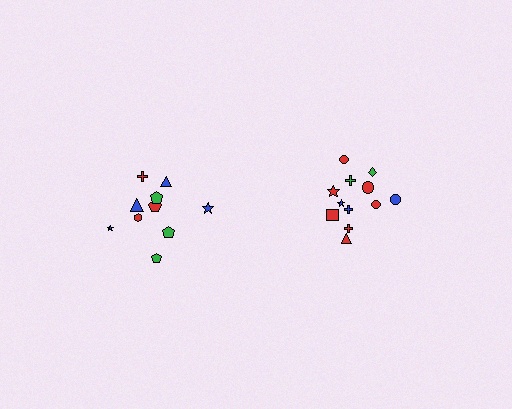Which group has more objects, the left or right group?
The right group.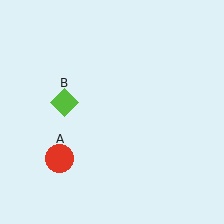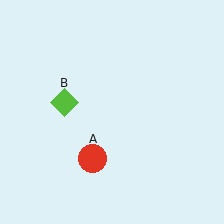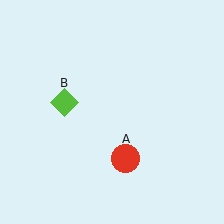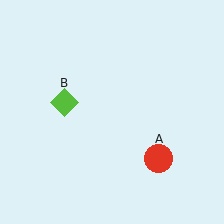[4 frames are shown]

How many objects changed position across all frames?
1 object changed position: red circle (object A).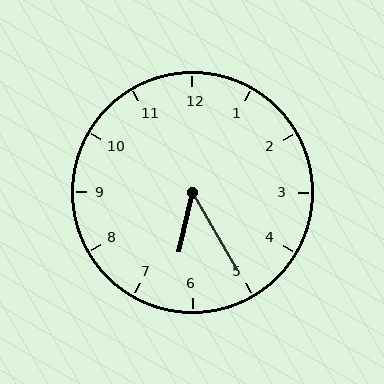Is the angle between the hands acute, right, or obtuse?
It is acute.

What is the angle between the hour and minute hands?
Approximately 42 degrees.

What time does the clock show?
6:25.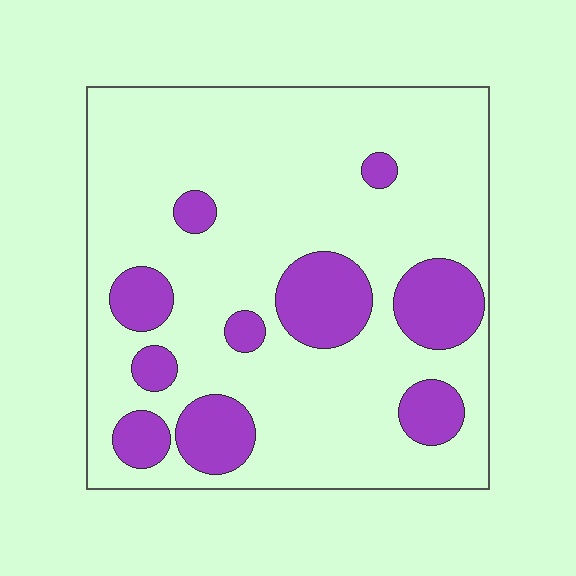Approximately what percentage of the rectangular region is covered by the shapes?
Approximately 20%.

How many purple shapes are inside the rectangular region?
10.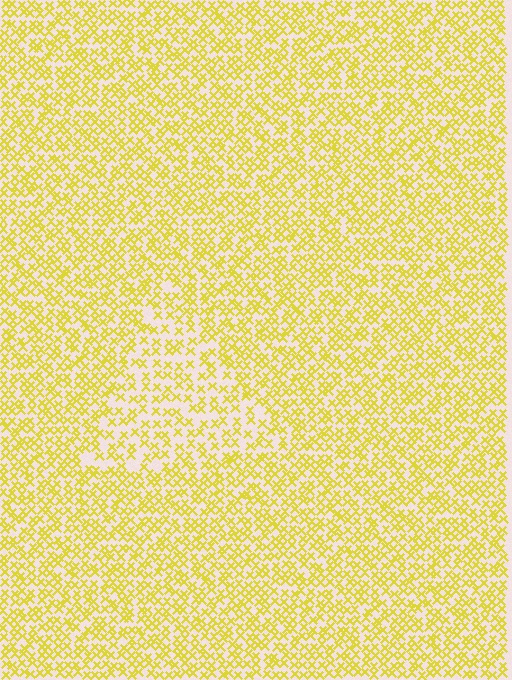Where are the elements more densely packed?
The elements are more densely packed outside the triangle boundary.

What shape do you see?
I see a triangle.